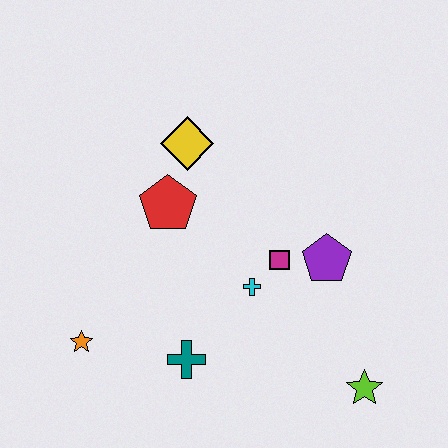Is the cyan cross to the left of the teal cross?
No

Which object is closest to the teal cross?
The cyan cross is closest to the teal cross.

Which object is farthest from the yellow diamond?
The lime star is farthest from the yellow diamond.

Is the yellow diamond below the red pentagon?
No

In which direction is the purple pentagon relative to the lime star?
The purple pentagon is above the lime star.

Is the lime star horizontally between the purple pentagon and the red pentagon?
No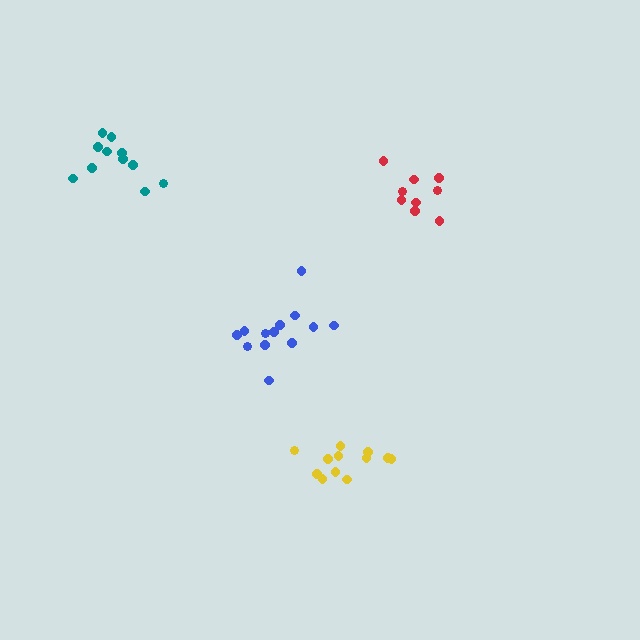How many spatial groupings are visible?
There are 4 spatial groupings.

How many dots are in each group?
Group 1: 13 dots, Group 2: 11 dots, Group 3: 12 dots, Group 4: 9 dots (45 total).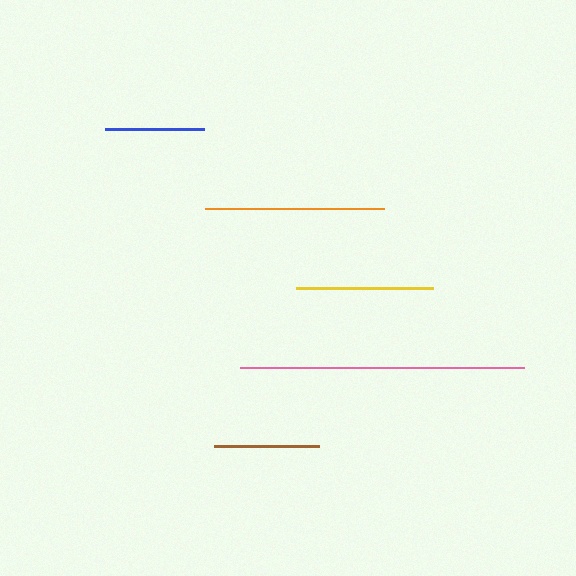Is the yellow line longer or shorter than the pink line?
The pink line is longer than the yellow line.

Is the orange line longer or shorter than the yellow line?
The orange line is longer than the yellow line.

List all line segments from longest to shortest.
From longest to shortest: pink, orange, yellow, brown, blue.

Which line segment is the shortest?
The blue line is the shortest at approximately 99 pixels.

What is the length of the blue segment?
The blue segment is approximately 99 pixels long.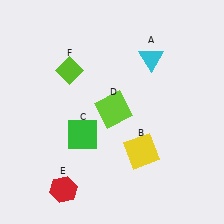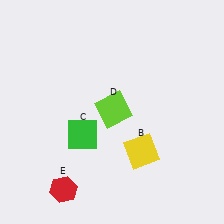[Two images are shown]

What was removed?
The lime diamond (F), the cyan triangle (A) were removed in Image 2.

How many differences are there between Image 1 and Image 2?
There are 2 differences between the two images.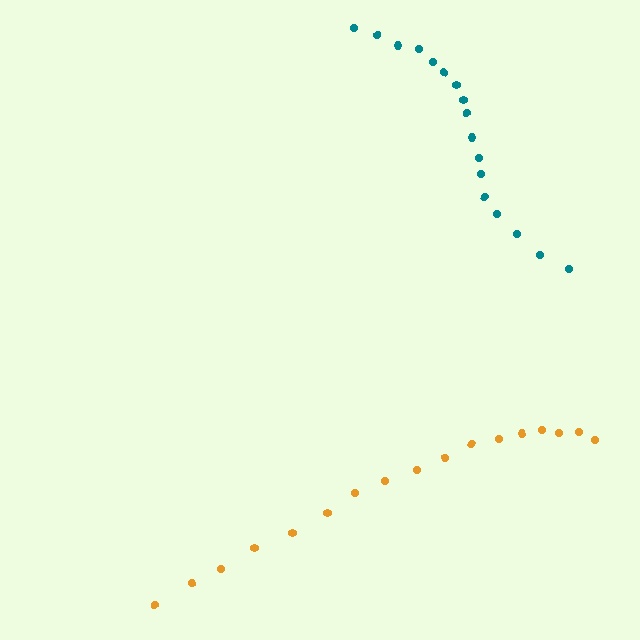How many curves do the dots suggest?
There are 2 distinct paths.